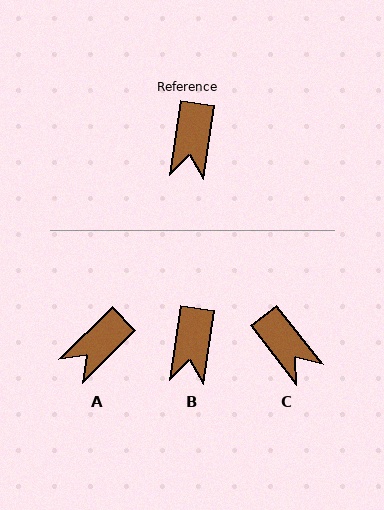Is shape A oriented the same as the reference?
No, it is off by about 37 degrees.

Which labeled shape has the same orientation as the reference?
B.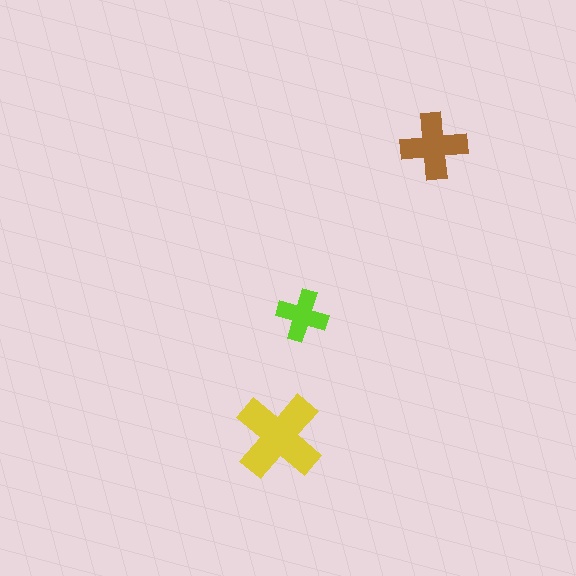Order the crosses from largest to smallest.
the yellow one, the brown one, the lime one.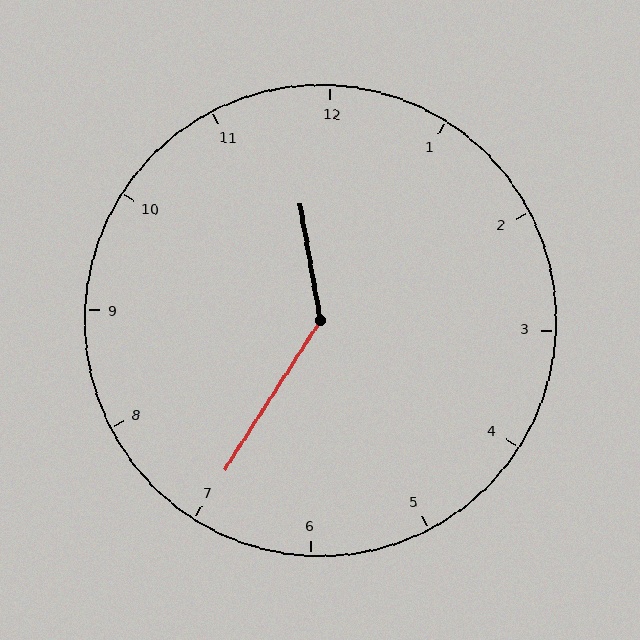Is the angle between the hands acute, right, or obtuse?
It is obtuse.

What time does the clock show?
11:35.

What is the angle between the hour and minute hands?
Approximately 138 degrees.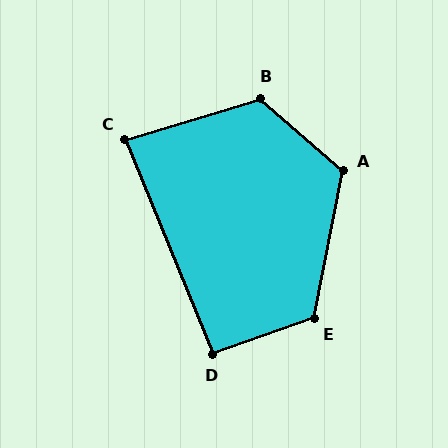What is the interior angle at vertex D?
Approximately 93 degrees (approximately right).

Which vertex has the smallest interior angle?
C, at approximately 84 degrees.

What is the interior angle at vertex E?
Approximately 121 degrees (obtuse).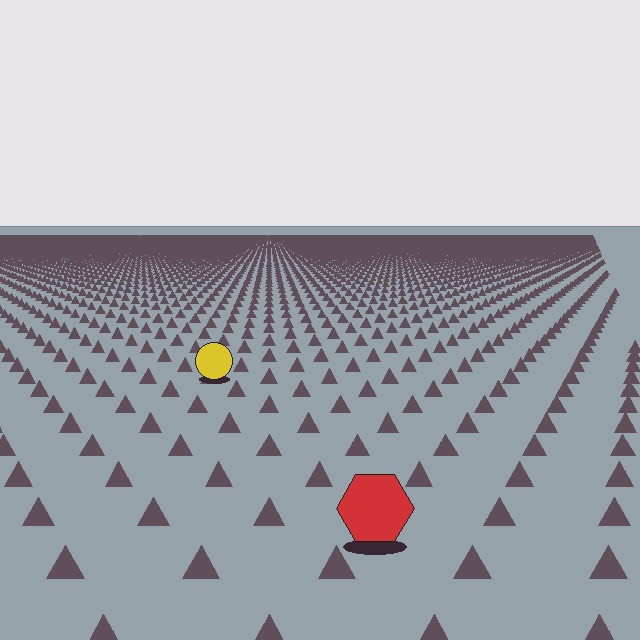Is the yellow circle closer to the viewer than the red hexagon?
No. The red hexagon is closer — you can tell from the texture gradient: the ground texture is coarser near it.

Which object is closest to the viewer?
The red hexagon is closest. The texture marks near it are larger and more spread out.